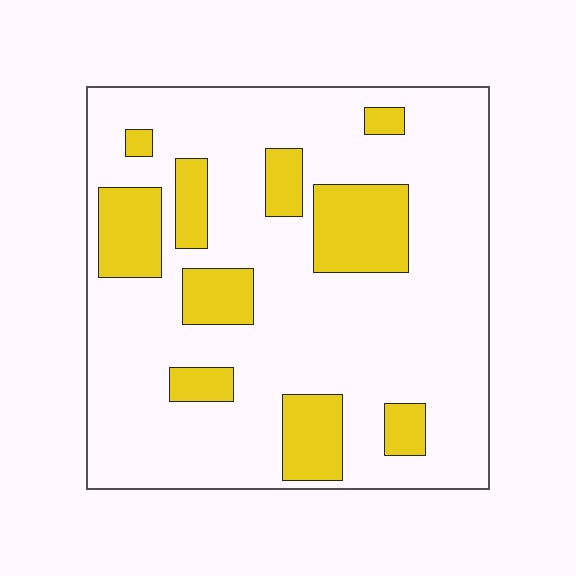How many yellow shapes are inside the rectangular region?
10.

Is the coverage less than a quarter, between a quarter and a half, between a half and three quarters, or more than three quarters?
Less than a quarter.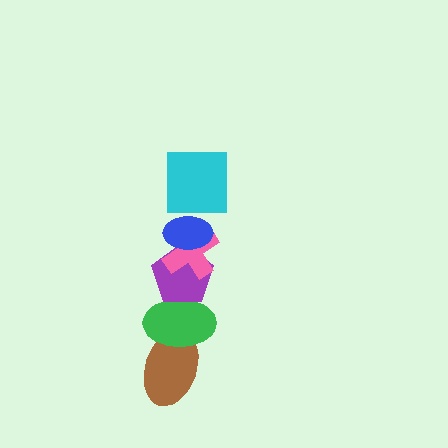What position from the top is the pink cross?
The pink cross is 3rd from the top.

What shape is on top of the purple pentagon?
The pink cross is on top of the purple pentagon.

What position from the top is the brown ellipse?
The brown ellipse is 6th from the top.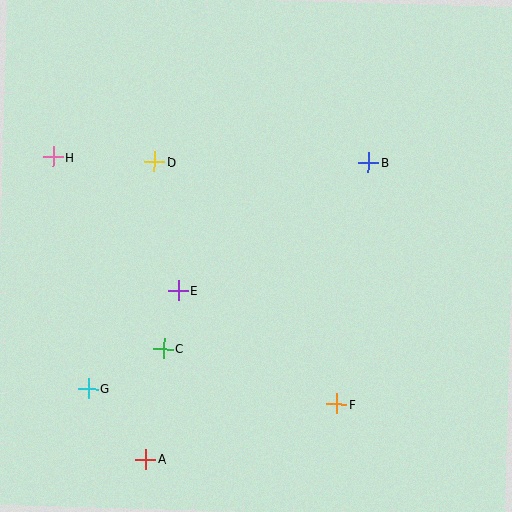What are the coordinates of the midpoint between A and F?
The midpoint between A and F is at (241, 432).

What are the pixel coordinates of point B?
Point B is at (368, 162).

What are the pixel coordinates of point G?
Point G is at (88, 388).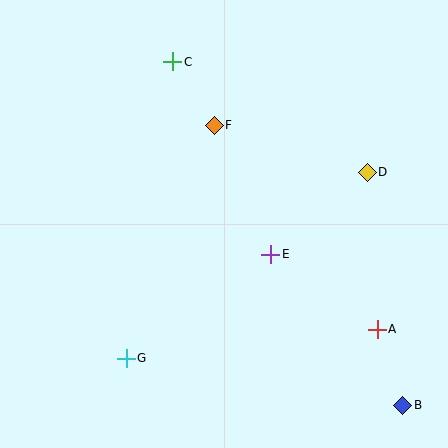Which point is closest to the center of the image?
Point E at (270, 254) is closest to the center.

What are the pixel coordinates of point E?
Point E is at (270, 254).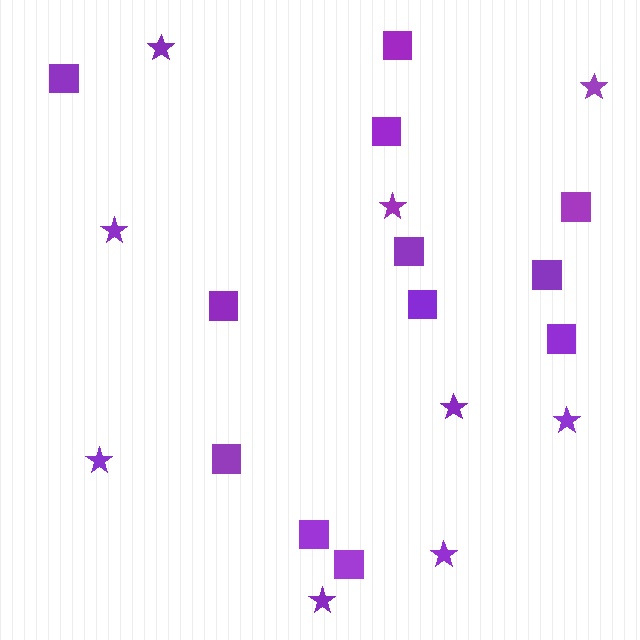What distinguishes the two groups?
There are 2 groups: one group of stars (9) and one group of squares (12).